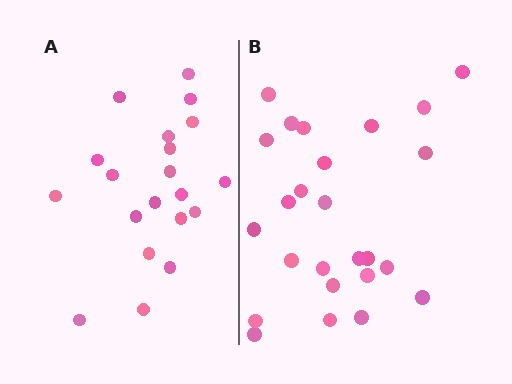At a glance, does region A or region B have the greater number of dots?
Region B (the right region) has more dots.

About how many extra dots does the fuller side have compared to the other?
Region B has about 5 more dots than region A.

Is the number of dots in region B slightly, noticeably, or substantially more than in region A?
Region B has noticeably more, but not dramatically so. The ratio is roughly 1.2 to 1.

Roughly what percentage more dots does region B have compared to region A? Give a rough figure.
About 25% more.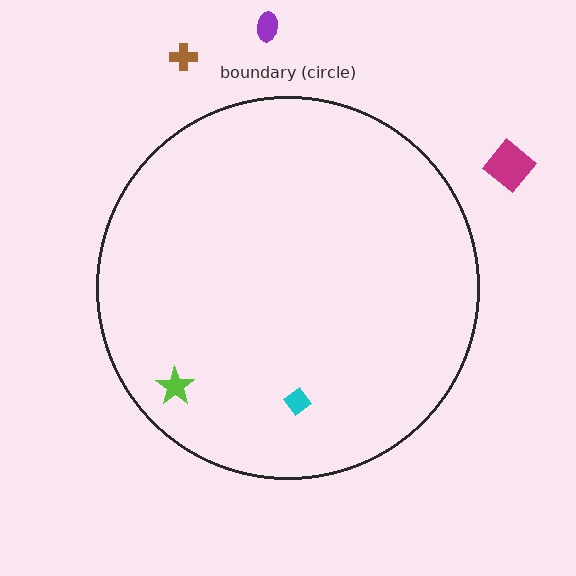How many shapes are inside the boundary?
2 inside, 3 outside.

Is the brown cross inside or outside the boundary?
Outside.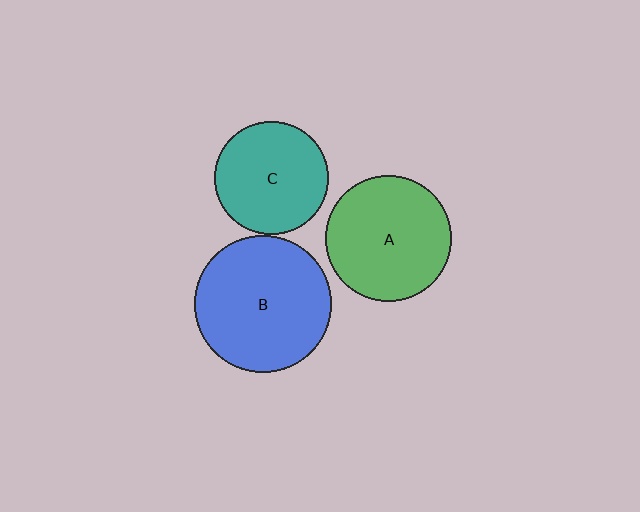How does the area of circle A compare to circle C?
Approximately 1.2 times.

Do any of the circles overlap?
No, none of the circles overlap.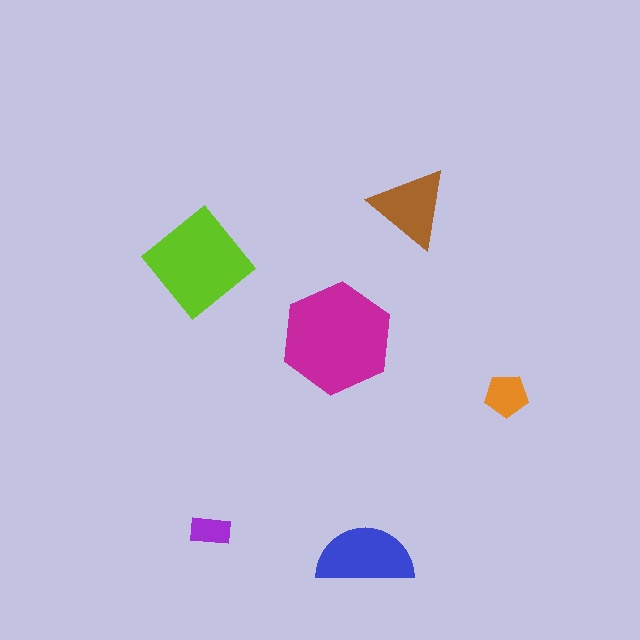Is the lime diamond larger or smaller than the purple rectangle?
Larger.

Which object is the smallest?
The purple rectangle.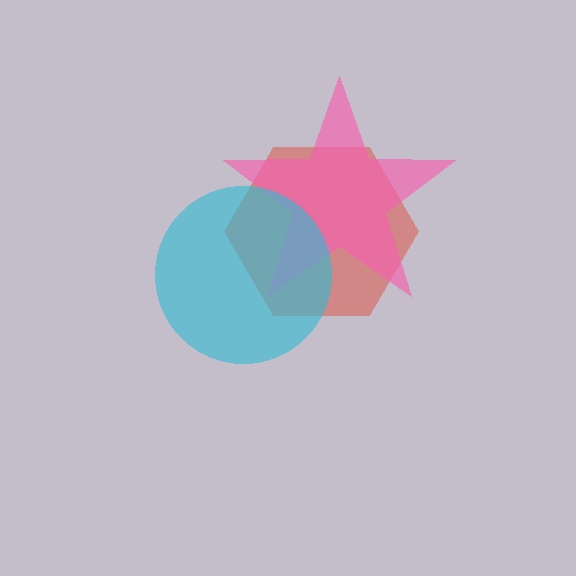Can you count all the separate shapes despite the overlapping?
Yes, there are 3 separate shapes.